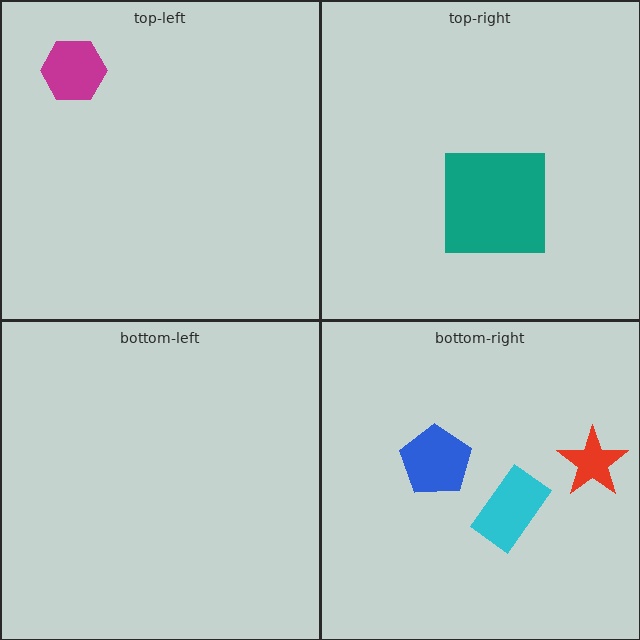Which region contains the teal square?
The top-right region.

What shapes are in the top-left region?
The magenta hexagon.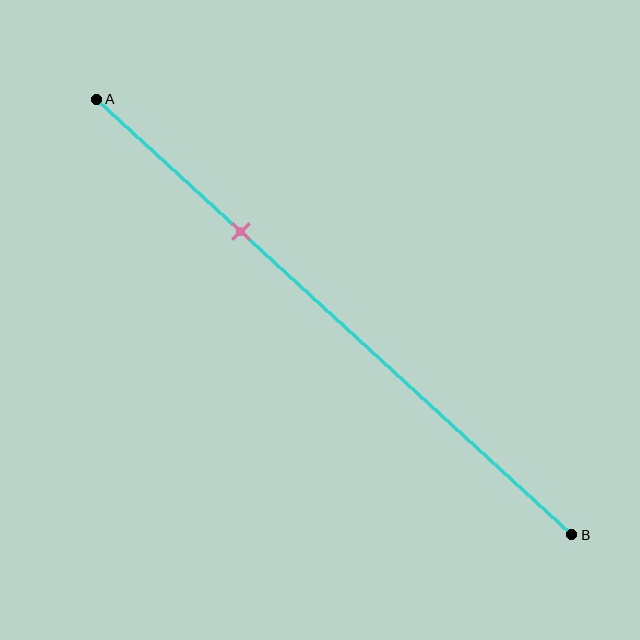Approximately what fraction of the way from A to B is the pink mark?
The pink mark is approximately 30% of the way from A to B.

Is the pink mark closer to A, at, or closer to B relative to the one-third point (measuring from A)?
The pink mark is approximately at the one-third point of segment AB.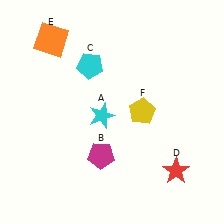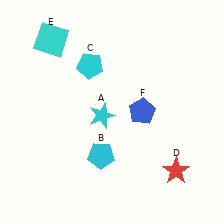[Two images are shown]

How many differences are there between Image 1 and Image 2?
There are 3 differences between the two images.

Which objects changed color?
B changed from magenta to cyan. E changed from orange to cyan. F changed from yellow to blue.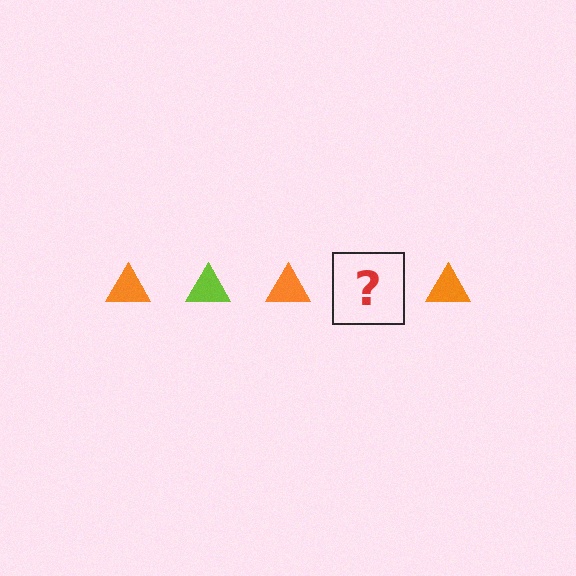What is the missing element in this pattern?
The missing element is a lime triangle.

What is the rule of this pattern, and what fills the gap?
The rule is that the pattern cycles through orange, lime triangles. The gap should be filled with a lime triangle.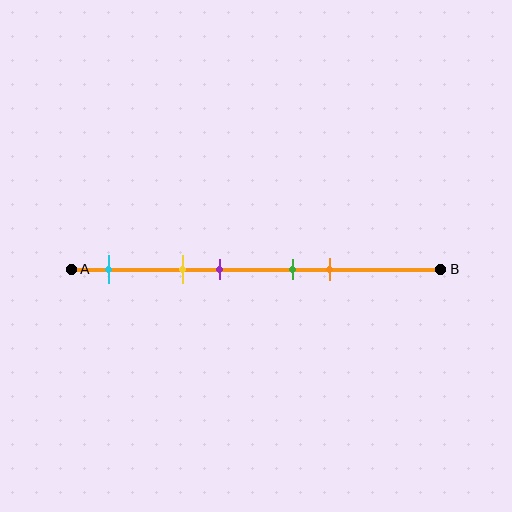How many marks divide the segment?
There are 5 marks dividing the segment.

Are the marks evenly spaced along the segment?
No, the marks are not evenly spaced.